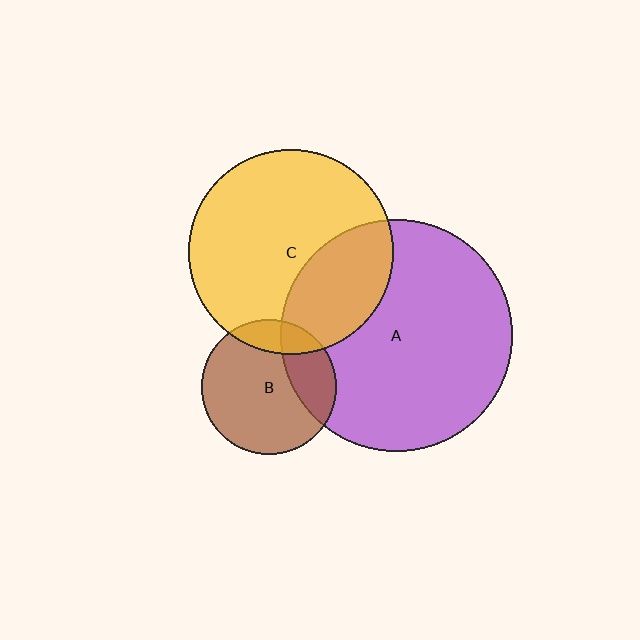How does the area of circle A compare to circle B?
Approximately 3.0 times.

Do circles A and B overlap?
Yes.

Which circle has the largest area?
Circle A (purple).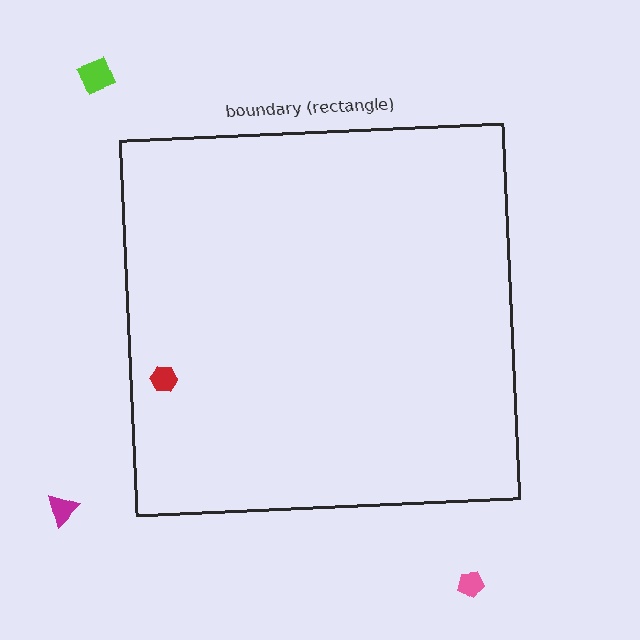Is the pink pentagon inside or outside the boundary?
Outside.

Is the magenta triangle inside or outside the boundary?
Outside.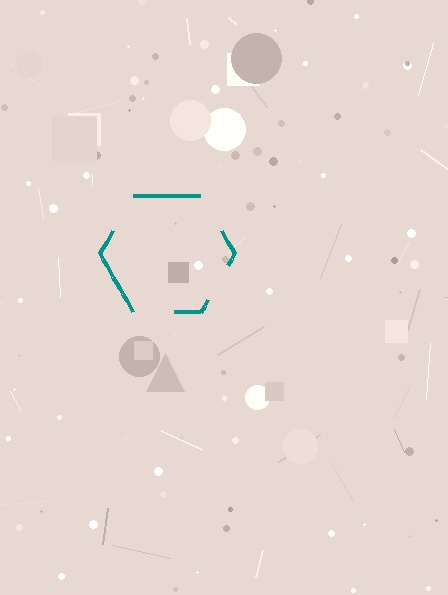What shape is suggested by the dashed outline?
The dashed outline suggests a hexagon.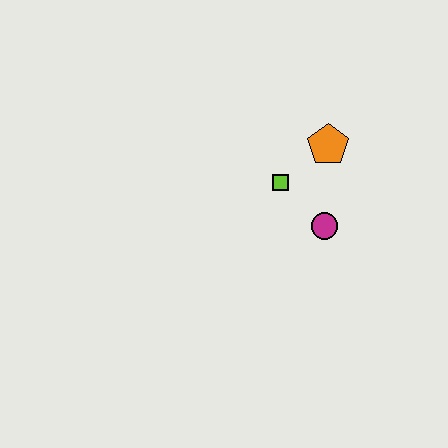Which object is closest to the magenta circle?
The lime square is closest to the magenta circle.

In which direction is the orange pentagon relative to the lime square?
The orange pentagon is to the right of the lime square.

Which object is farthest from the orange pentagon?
The magenta circle is farthest from the orange pentagon.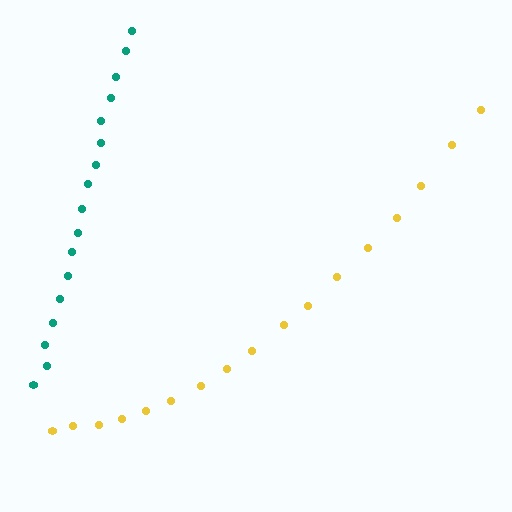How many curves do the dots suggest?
There are 2 distinct paths.